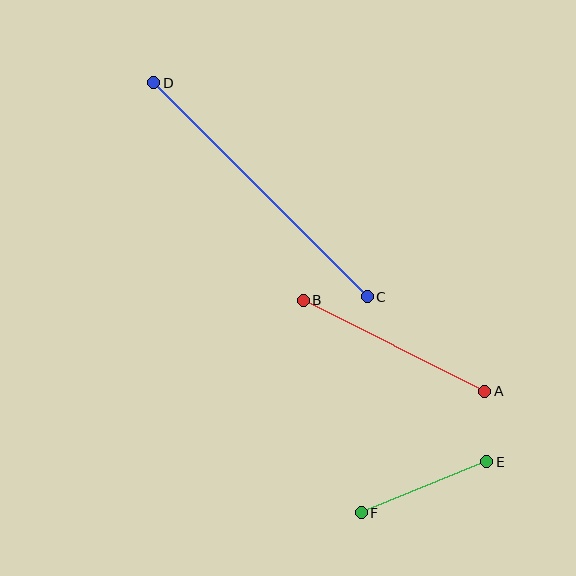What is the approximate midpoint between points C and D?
The midpoint is at approximately (261, 190) pixels.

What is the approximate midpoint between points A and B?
The midpoint is at approximately (394, 346) pixels.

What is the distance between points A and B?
The distance is approximately 203 pixels.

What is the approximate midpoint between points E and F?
The midpoint is at approximately (424, 487) pixels.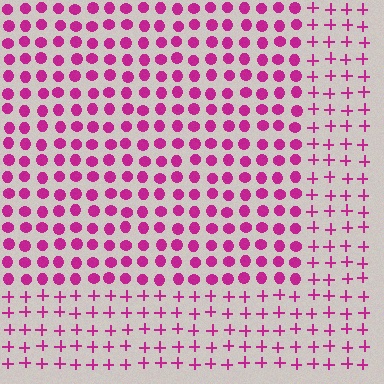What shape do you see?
I see a rectangle.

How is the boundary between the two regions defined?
The boundary is defined by a change in element shape: circles inside vs. plus signs outside. All elements share the same color and spacing.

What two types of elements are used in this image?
The image uses circles inside the rectangle region and plus signs outside it.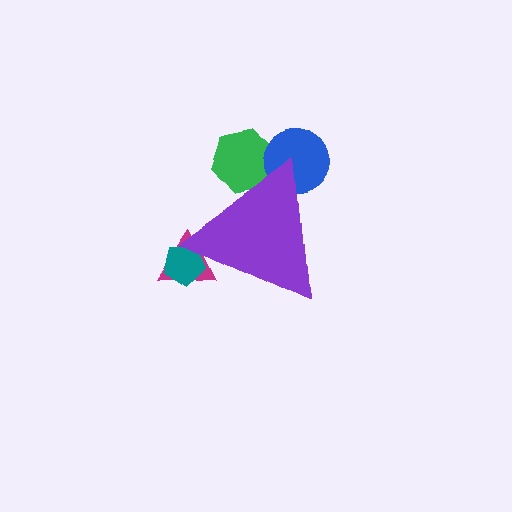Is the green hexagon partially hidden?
Yes, the green hexagon is partially hidden behind the purple triangle.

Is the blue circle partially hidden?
Yes, the blue circle is partially hidden behind the purple triangle.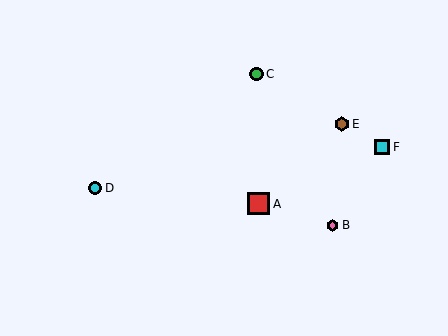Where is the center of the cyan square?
The center of the cyan square is at (382, 147).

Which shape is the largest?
The red square (labeled A) is the largest.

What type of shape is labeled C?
Shape C is a green circle.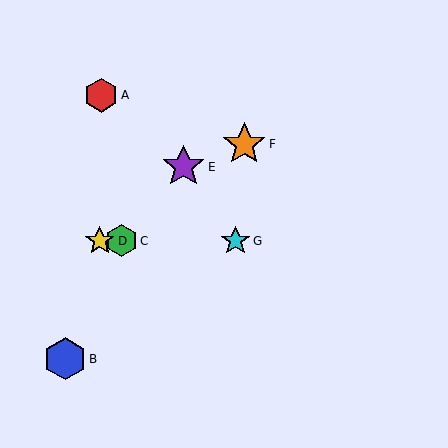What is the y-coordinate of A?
Object A is at y≈95.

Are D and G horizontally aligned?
Yes, both are at y≈241.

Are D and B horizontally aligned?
No, D is at y≈241 and B is at y≈359.